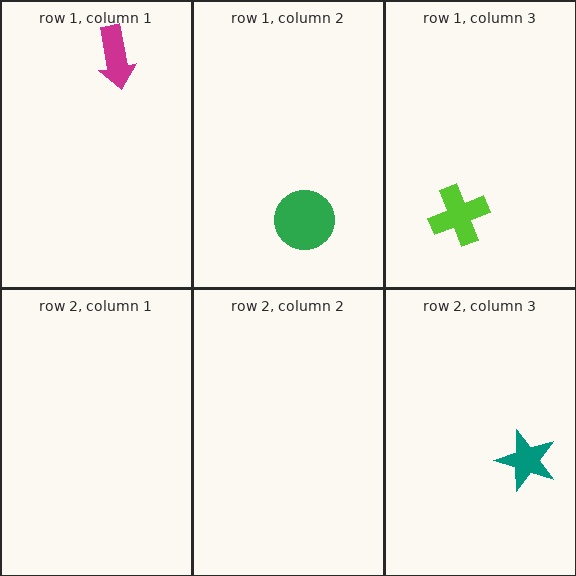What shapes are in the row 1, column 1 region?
The magenta arrow.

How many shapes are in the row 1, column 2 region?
1.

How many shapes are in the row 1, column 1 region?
1.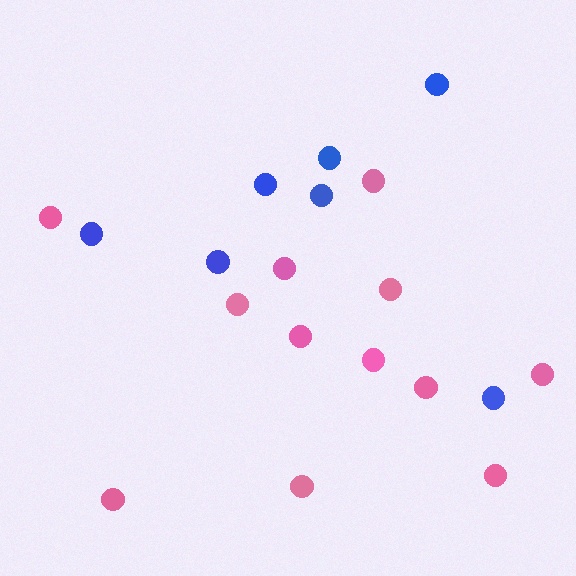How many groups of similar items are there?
There are 2 groups: one group of pink circles (12) and one group of blue circles (7).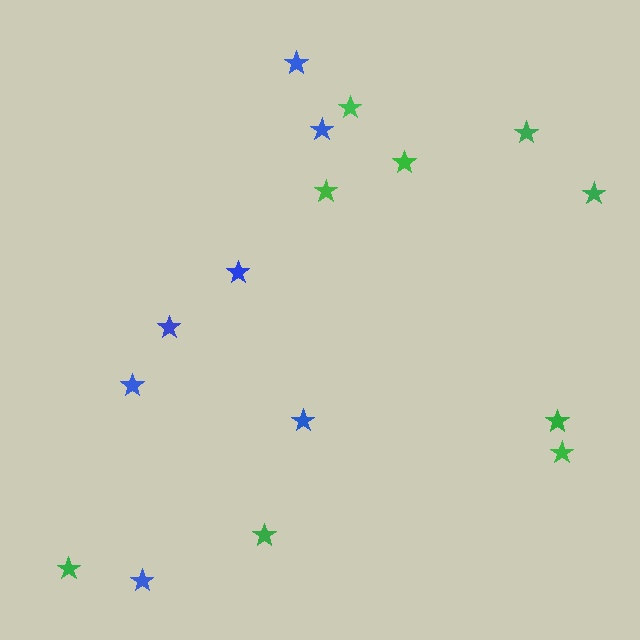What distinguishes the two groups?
There are 2 groups: one group of green stars (9) and one group of blue stars (7).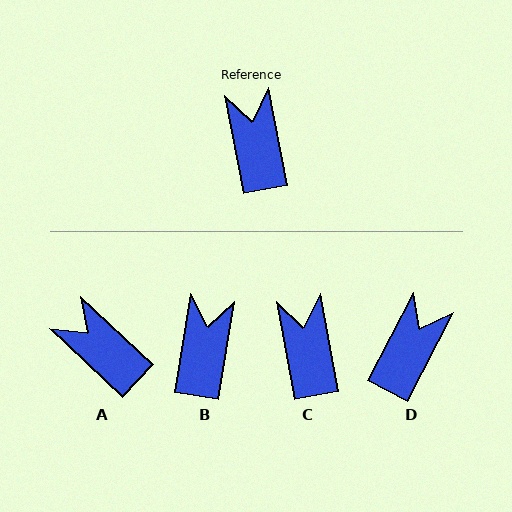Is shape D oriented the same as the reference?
No, it is off by about 38 degrees.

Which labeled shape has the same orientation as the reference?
C.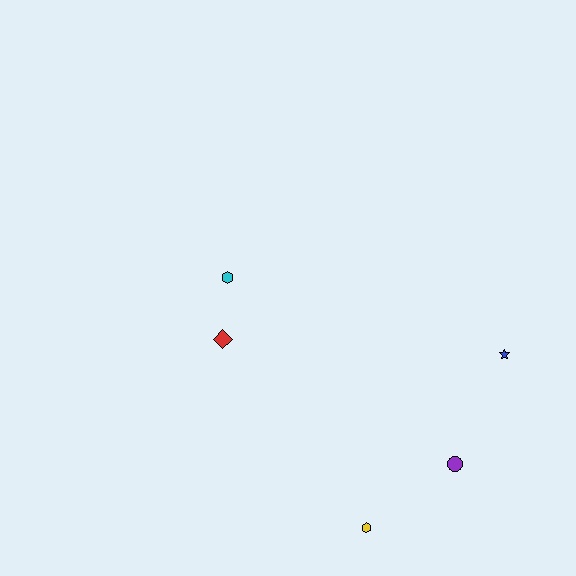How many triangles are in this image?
There are no triangles.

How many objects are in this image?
There are 5 objects.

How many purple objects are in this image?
There is 1 purple object.